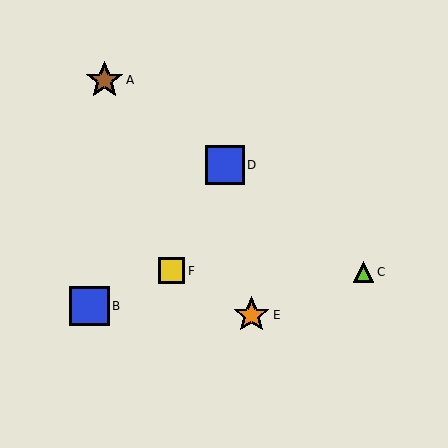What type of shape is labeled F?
Shape F is a yellow square.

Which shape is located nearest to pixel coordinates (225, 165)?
The blue square (labeled D) at (225, 165) is nearest to that location.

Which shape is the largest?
The blue square (labeled B) is the largest.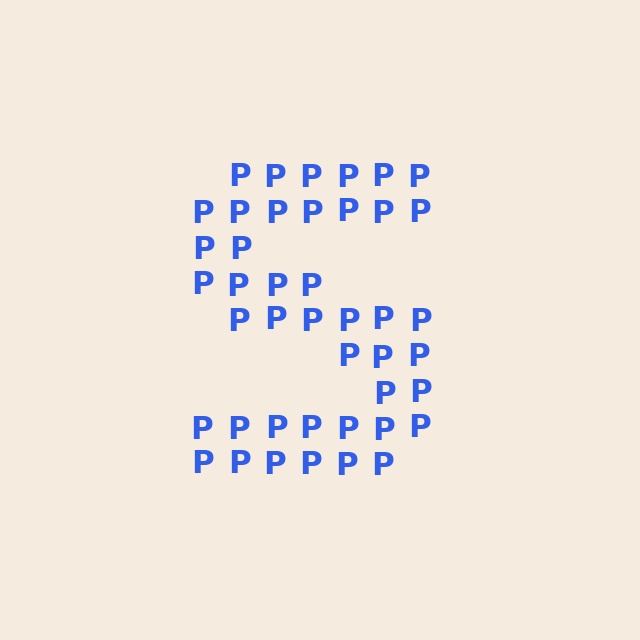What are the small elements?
The small elements are letter P's.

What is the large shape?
The large shape is the letter S.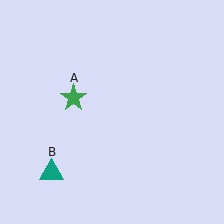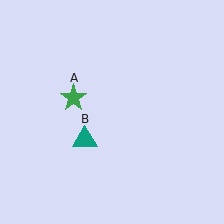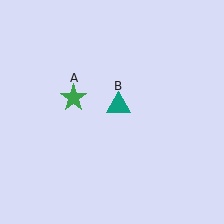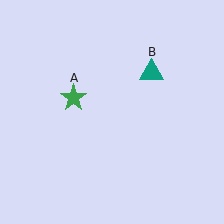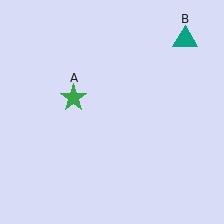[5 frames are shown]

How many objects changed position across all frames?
1 object changed position: teal triangle (object B).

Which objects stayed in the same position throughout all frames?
Green star (object A) remained stationary.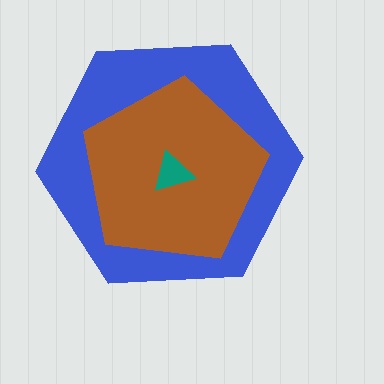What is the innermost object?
The teal triangle.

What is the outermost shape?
The blue hexagon.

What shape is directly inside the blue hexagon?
The brown pentagon.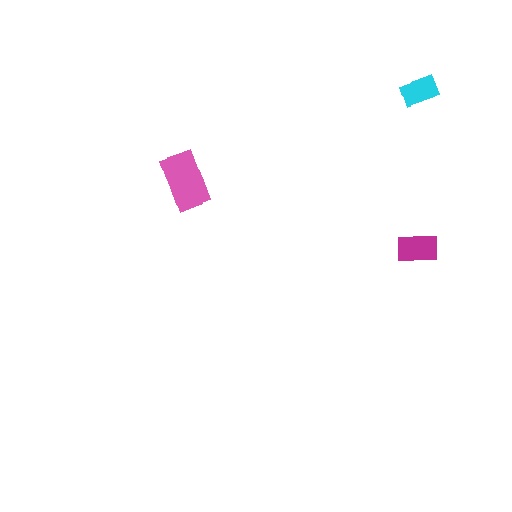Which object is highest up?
The cyan rectangle is topmost.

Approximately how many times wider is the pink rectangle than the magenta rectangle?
About 1.5 times wider.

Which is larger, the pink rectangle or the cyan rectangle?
The pink one.